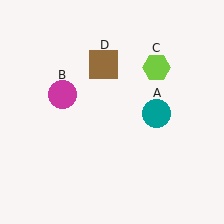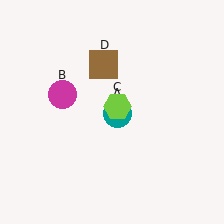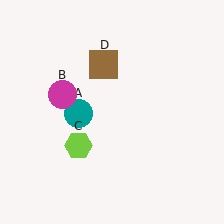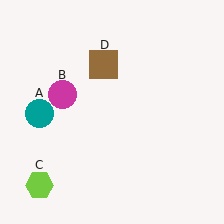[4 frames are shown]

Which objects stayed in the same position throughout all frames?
Magenta circle (object B) and brown square (object D) remained stationary.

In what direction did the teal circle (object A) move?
The teal circle (object A) moved left.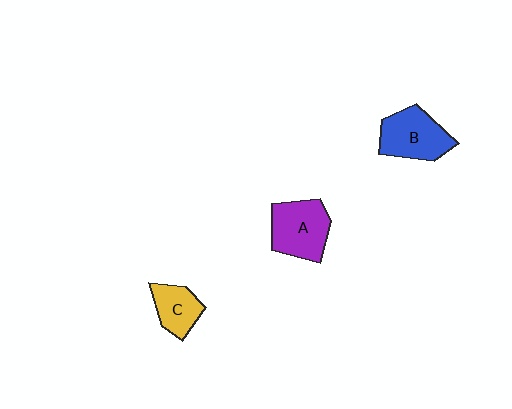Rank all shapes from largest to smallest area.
From largest to smallest: A (purple), B (blue), C (yellow).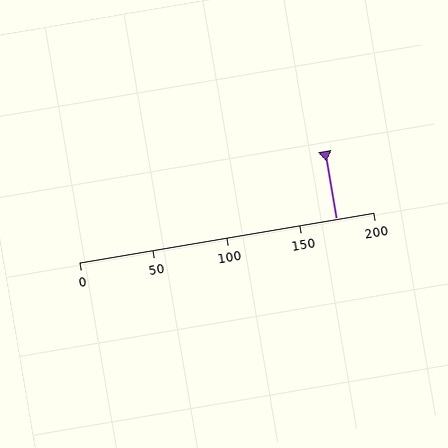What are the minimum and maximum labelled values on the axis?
The axis runs from 0 to 200.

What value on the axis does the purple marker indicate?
The marker indicates approximately 175.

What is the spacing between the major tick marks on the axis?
The major ticks are spaced 50 apart.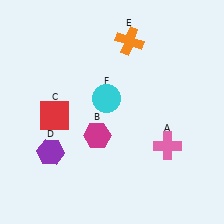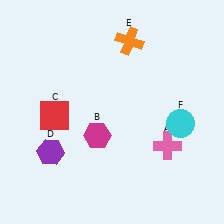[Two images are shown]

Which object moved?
The cyan circle (F) moved right.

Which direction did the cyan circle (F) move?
The cyan circle (F) moved right.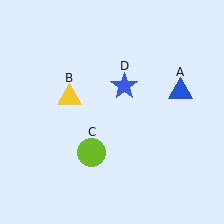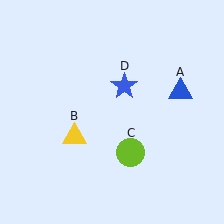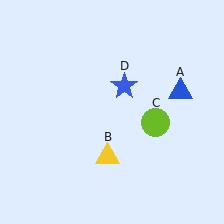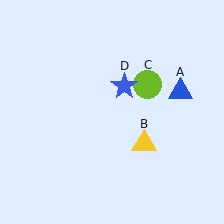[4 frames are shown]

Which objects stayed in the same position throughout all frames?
Blue triangle (object A) and blue star (object D) remained stationary.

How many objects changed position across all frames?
2 objects changed position: yellow triangle (object B), lime circle (object C).